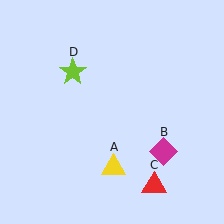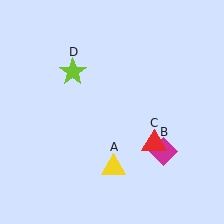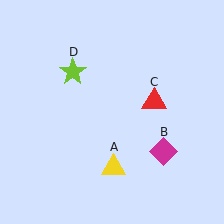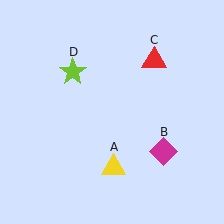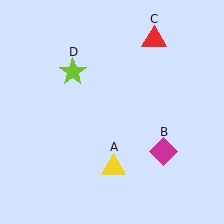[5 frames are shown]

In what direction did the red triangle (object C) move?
The red triangle (object C) moved up.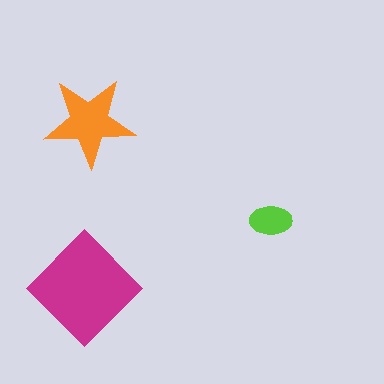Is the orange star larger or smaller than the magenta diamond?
Smaller.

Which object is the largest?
The magenta diamond.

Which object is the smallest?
The lime ellipse.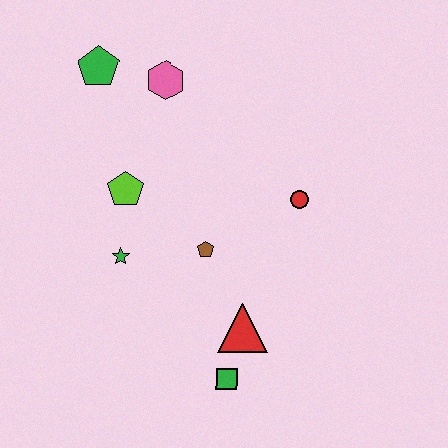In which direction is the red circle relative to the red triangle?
The red circle is above the red triangle.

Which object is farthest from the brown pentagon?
The green pentagon is farthest from the brown pentagon.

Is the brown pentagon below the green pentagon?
Yes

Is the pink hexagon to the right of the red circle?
No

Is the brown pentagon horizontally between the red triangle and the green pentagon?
Yes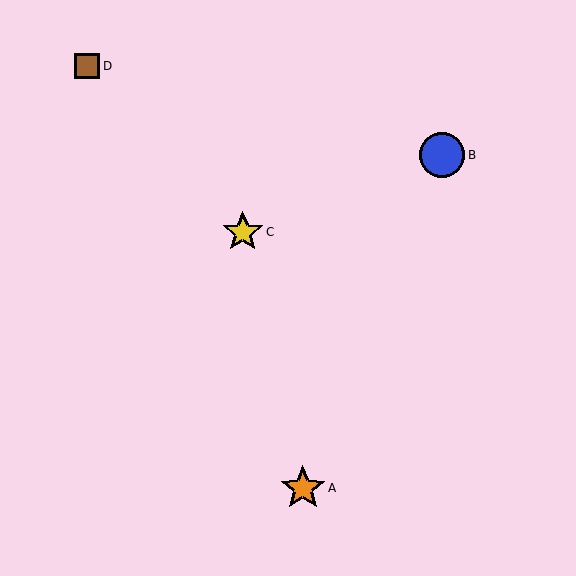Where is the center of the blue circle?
The center of the blue circle is at (442, 155).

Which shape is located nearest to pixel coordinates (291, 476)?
The orange star (labeled A) at (303, 488) is nearest to that location.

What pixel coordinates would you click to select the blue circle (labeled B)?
Click at (442, 155) to select the blue circle B.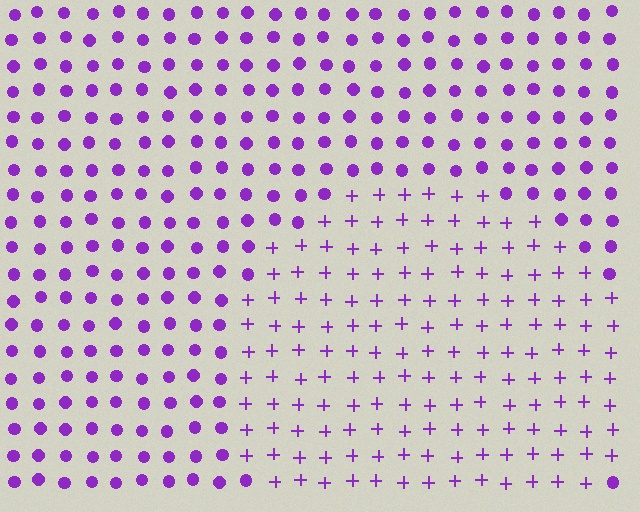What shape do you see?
I see a circle.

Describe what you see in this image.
The image is filled with small purple elements arranged in a uniform grid. A circle-shaped region contains plus signs, while the surrounding area contains circles. The boundary is defined purely by the change in element shape.